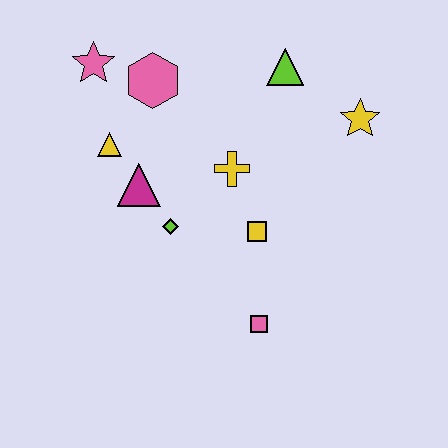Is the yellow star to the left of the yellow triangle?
No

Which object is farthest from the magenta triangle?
The yellow star is farthest from the magenta triangle.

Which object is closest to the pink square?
The yellow square is closest to the pink square.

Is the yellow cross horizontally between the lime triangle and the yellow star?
No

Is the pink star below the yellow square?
No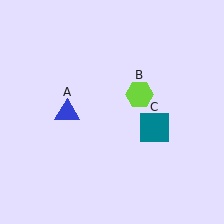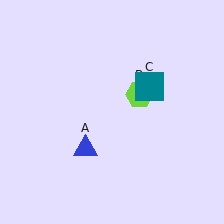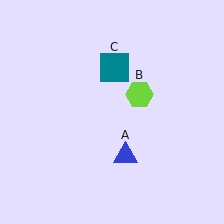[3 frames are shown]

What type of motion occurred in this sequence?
The blue triangle (object A), teal square (object C) rotated counterclockwise around the center of the scene.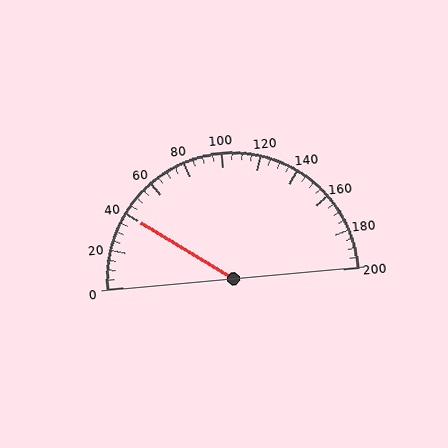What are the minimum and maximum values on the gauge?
The gauge ranges from 0 to 200.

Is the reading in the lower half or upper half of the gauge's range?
The reading is in the lower half of the range (0 to 200).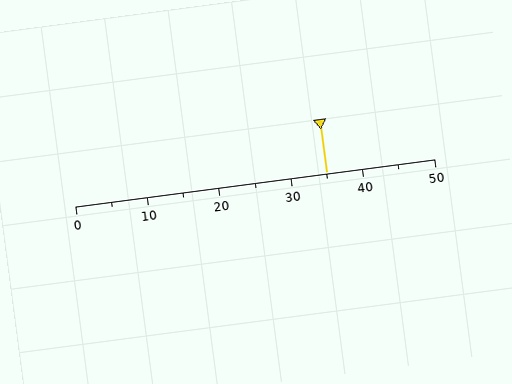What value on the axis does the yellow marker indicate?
The marker indicates approximately 35.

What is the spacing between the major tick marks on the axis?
The major ticks are spaced 10 apart.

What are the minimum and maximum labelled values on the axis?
The axis runs from 0 to 50.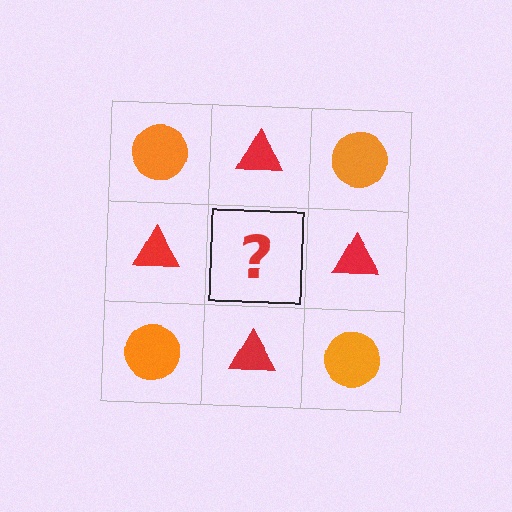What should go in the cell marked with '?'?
The missing cell should contain an orange circle.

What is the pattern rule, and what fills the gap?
The rule is that it alternates orange circle and red triangle in a checkerboard pattern. The gap should be filled with an orange circle.